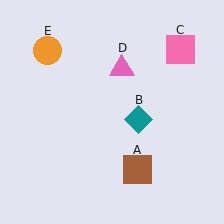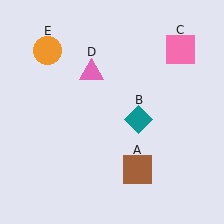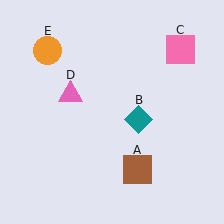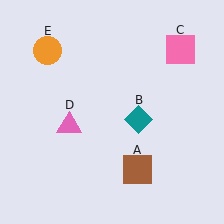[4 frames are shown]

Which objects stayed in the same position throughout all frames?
Brown square (object A) and teal diamond (object B) and pink square (object C) and orange circle (object E) remained stationary.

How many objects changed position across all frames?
1 object changed position: pink triangle (object D).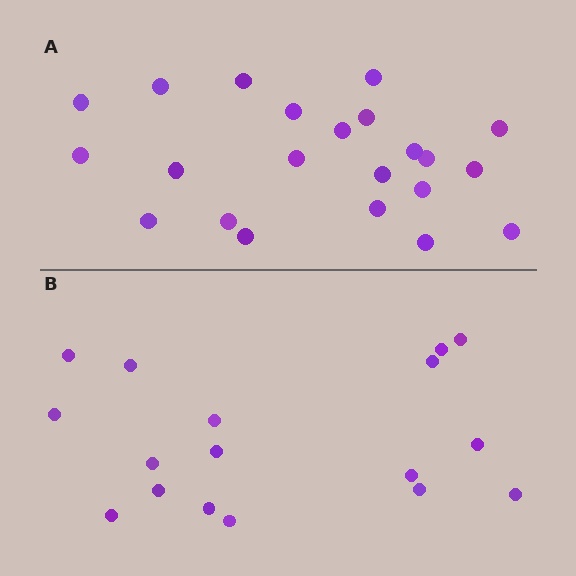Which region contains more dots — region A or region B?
Region A (the top region) has more dots.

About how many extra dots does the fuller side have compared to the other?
Region A has about 5 more dots than region B.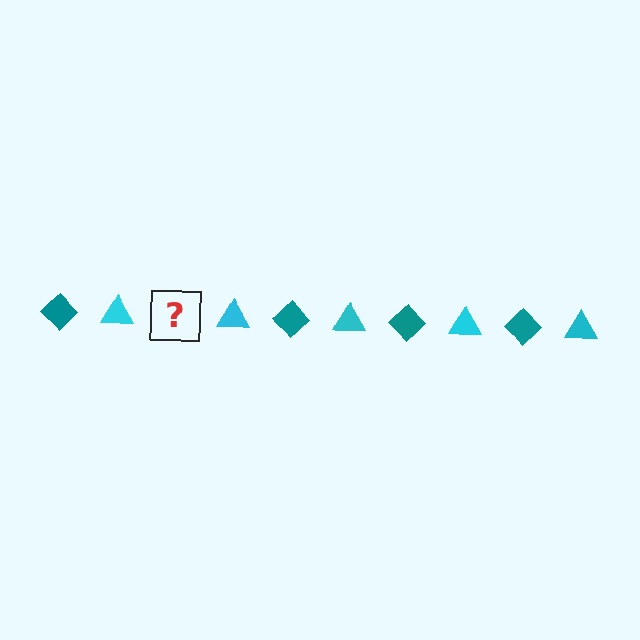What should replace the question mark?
The question mark should be replaced with a teal diamond.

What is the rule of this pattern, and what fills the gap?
The rule is that the pattern alternates between teal diamond and cyan triangle. The gap should be filled with a teal diamond.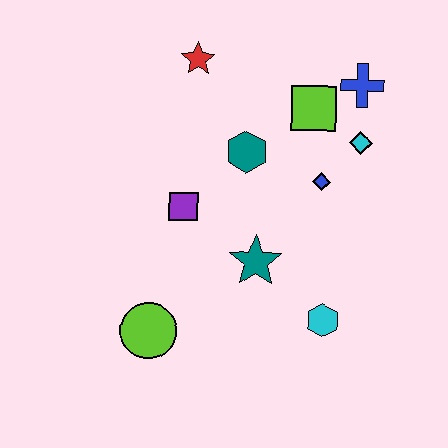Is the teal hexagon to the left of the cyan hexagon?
Yes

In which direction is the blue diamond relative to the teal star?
The blue diamond is above the teal star.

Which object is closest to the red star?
The teal hexagon is closest to the red star.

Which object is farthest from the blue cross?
The lime circle is farthest from the blue cross.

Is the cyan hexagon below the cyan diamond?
Yes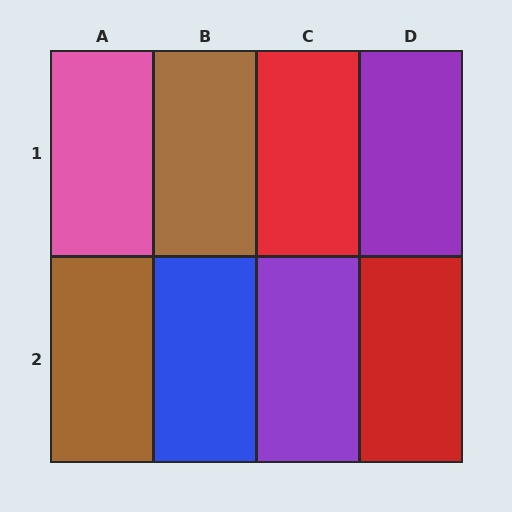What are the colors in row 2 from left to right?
Brown, blue, purple, red.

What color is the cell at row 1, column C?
Red.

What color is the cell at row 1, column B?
Brown.